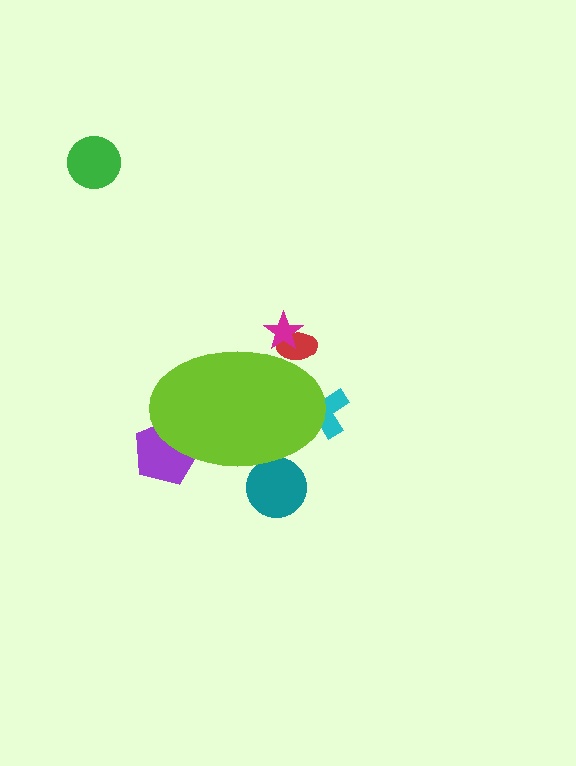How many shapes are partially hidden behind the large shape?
5 shapes are partially hidden.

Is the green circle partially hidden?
No, the green circle is fully visible.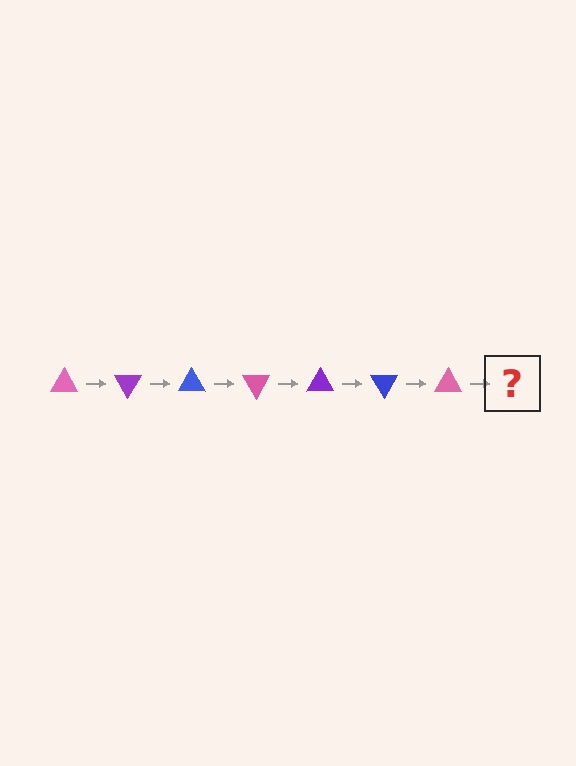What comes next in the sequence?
The next element should be a purple triangle, rotated 420 degrees from the start.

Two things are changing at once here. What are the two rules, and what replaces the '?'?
The two rules are that it rotates 60 degrees each step and the color cycles through pink, purple, and blue. The '?' should be a purple triangle, rotated 420 degrees from the start.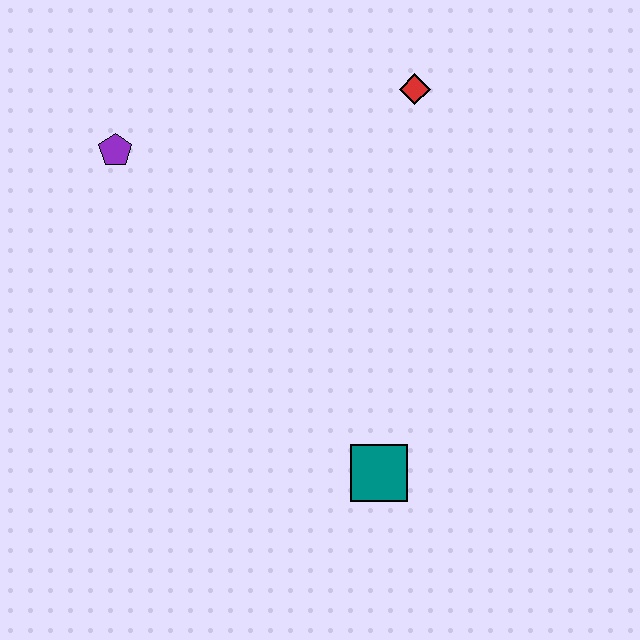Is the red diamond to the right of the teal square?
Yes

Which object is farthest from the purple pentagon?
The teal square is farthest from the purple pentagon.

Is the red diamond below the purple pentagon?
No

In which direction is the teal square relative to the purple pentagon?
The teal square is below the purple pentagon.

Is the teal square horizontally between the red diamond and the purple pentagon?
Yes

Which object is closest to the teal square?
The red diamond is closest to the teal square.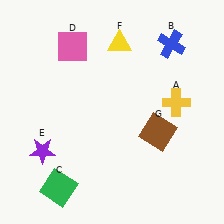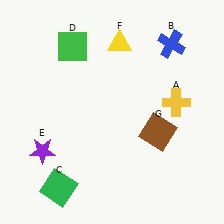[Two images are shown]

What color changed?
The square (D) changed from pink in Image 1 to green in Image 2.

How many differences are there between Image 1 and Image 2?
There is 1 difference between the two images.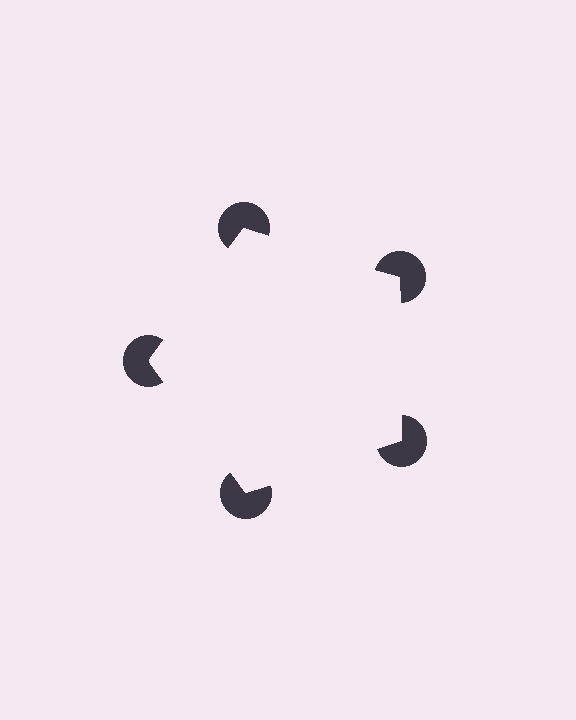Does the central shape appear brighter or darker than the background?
It typically appears slightly brighter than the background, even though no actual brightness change is drawn.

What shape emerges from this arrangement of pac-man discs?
An illusory pentagon — its edges are inferred from the aligned wedge cuts in the pac-man discs, not physically drawn.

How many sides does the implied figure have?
5 sides.